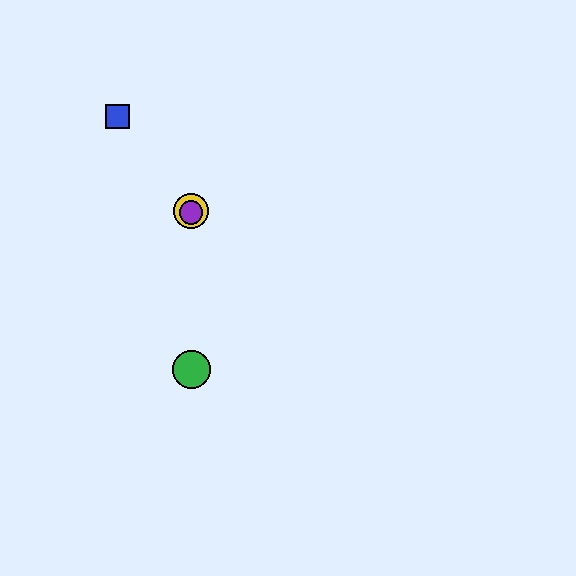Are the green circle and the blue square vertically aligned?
No, the green circle is at x≈191 and the blue square is at x≈118.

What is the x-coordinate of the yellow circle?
The yellow circle is at x≈191.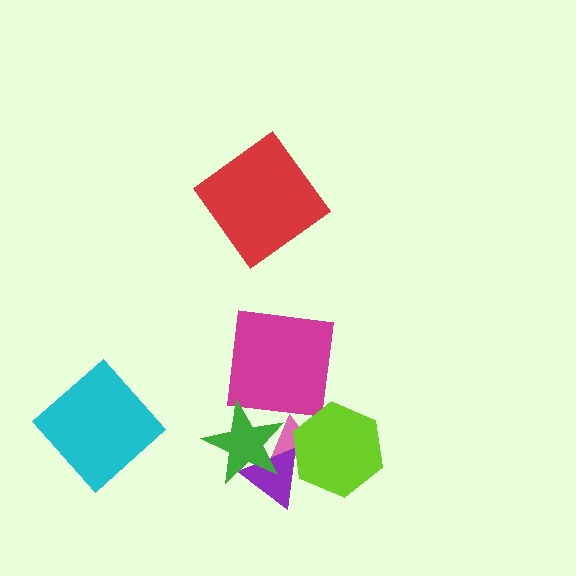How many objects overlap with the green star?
2 objects overlap with the green star.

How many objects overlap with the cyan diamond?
0 objects overlap with the cyan diamond.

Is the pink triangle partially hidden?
Yes, it is partially covered by another shape.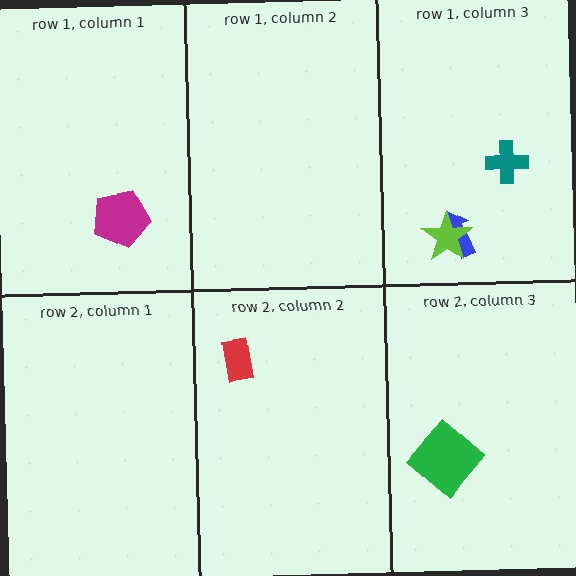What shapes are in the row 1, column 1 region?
The magenta pentagon.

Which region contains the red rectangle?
The row 2, column 2 region.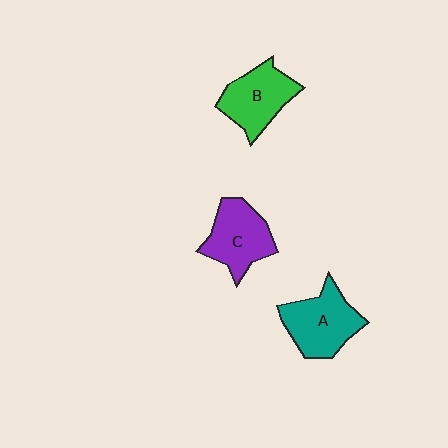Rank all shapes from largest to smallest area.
From largest to smallest: A (teal), C (purple), B (green).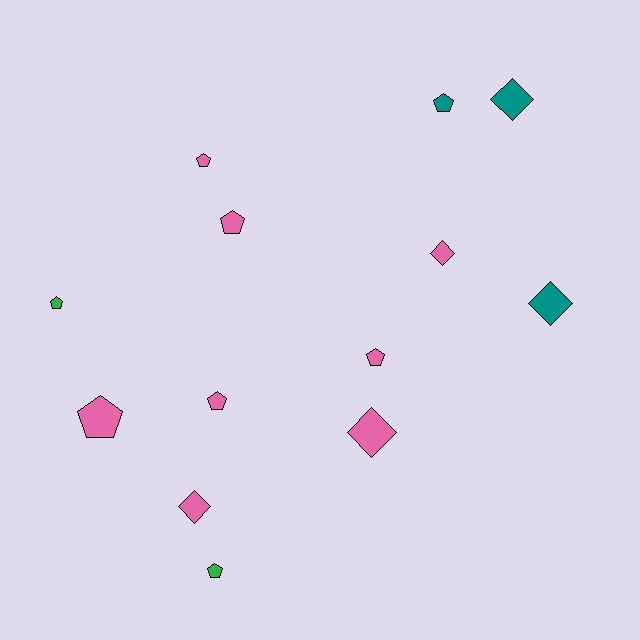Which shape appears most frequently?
Pentagon, with 8 objects.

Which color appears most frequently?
Pink, with 8 objects.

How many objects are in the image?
There are 13 objects.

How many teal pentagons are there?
There is 1 teal pentagon.